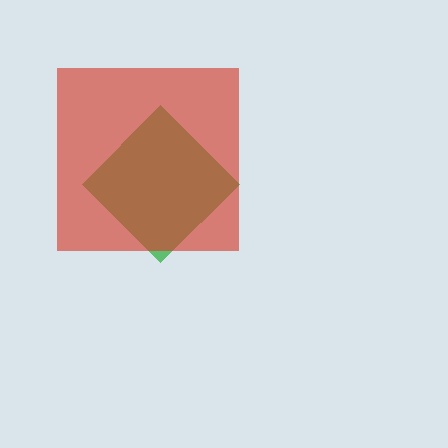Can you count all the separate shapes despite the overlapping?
Yes, there are 2 separate shapes.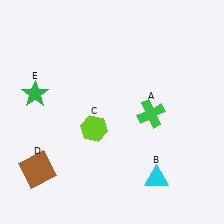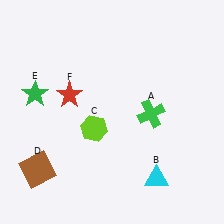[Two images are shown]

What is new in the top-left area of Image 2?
A red star (F) was added in the top-left area of Image 2.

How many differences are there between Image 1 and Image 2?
There is 1 difference between the two images.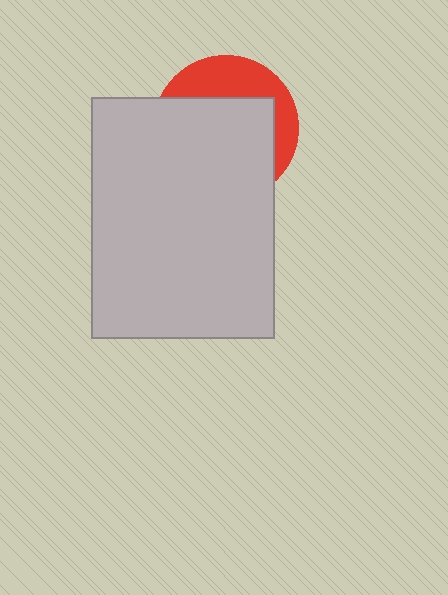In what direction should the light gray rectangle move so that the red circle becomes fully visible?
The light gray rectangle should move down. That is the shortest direction to clear the overlap and leave the red circle fully visible.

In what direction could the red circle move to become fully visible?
The red circle could move up. That would shift it out from behind the light gray rectangle entirely.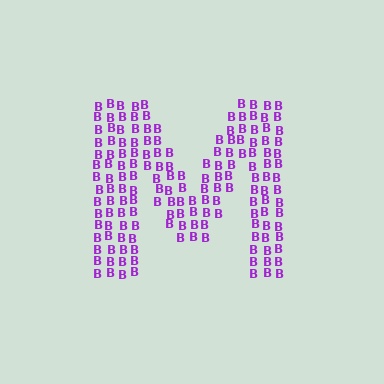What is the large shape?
The large shape is the letter M.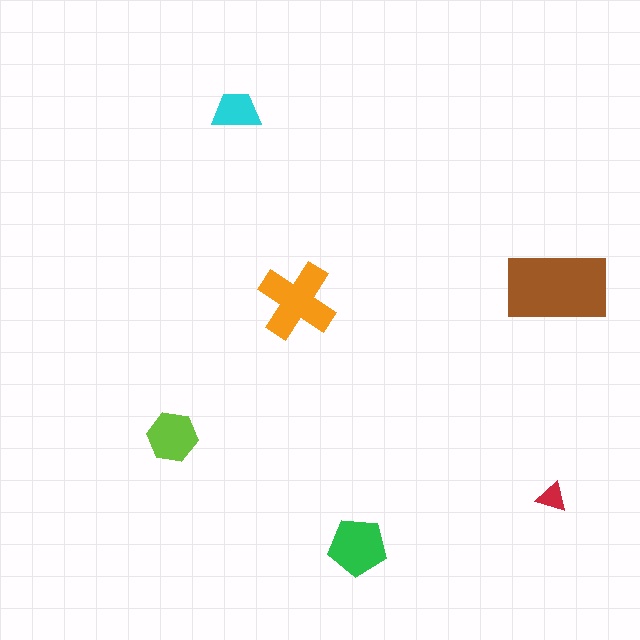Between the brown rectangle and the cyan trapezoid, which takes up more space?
The brown rectangle.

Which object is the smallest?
The red triangle.